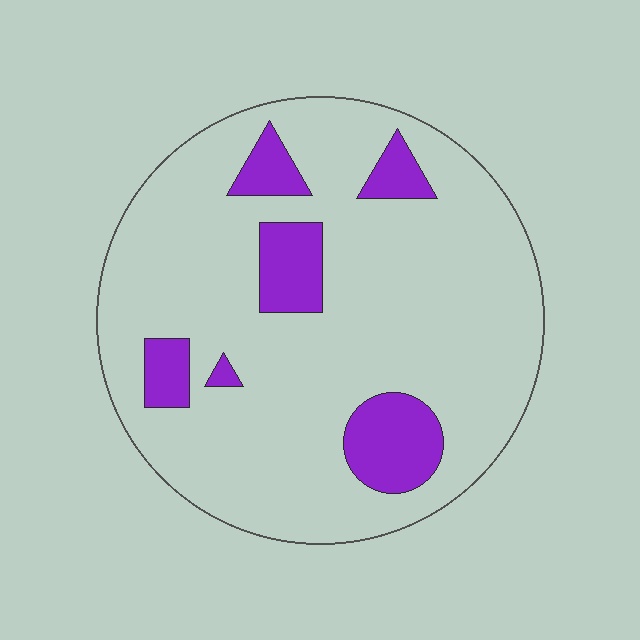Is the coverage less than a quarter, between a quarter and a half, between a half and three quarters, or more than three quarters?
Less than a quarter.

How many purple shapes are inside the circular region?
6.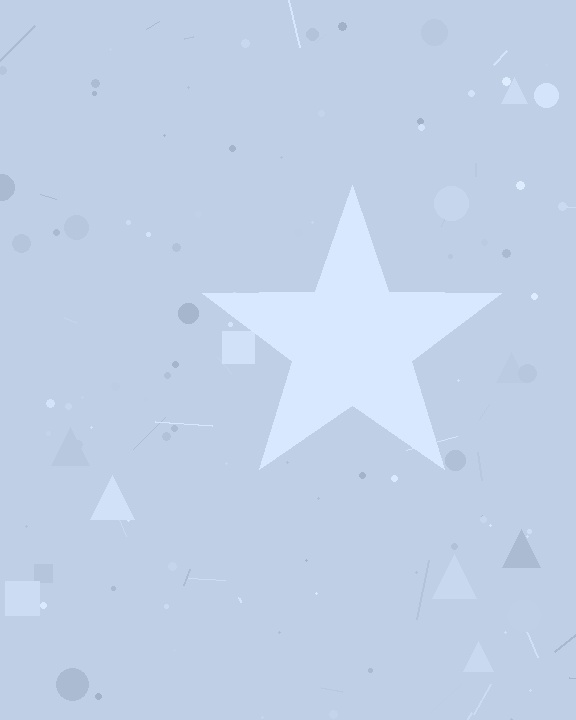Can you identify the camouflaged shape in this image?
The camouflaged shape is a star.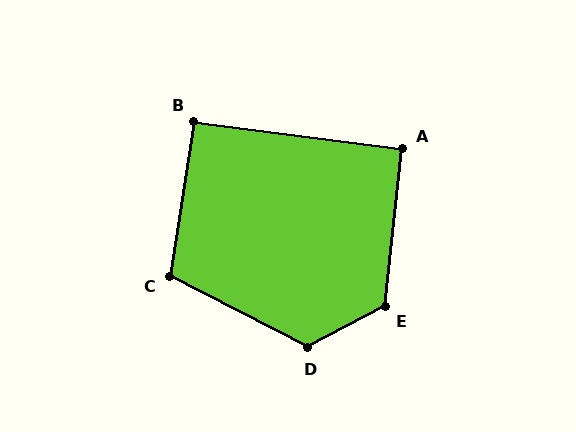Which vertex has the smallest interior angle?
A, at approximately 91 degrees.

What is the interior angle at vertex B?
Approximately 92 degrees (approximately right).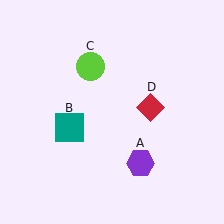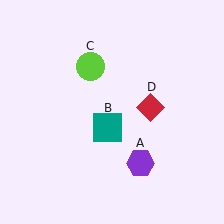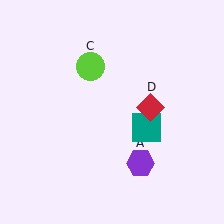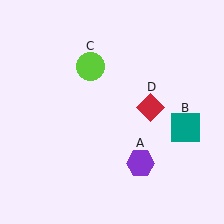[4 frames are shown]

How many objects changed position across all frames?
1 object changed position: teal square (object B).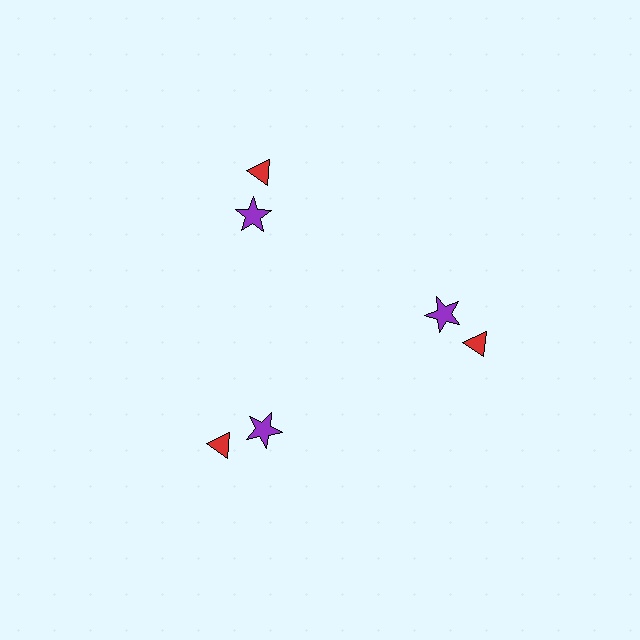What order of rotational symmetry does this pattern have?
This pattern has 3-fold rotational symmetry.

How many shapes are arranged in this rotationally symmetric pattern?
There are 6 shapes, arranged in 3 groups of 2.